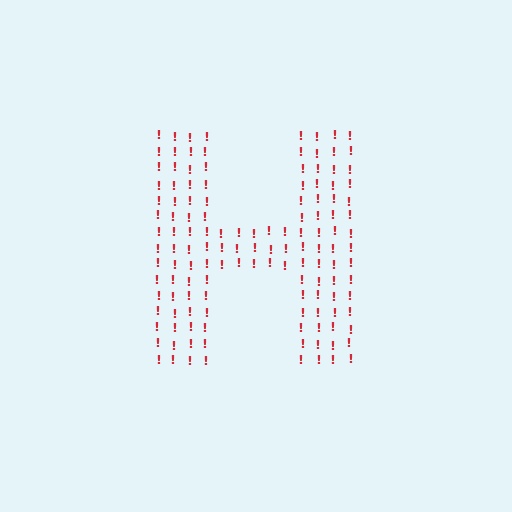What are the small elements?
The small elements are exclamation marks.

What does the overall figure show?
The overall figure shows the letter H.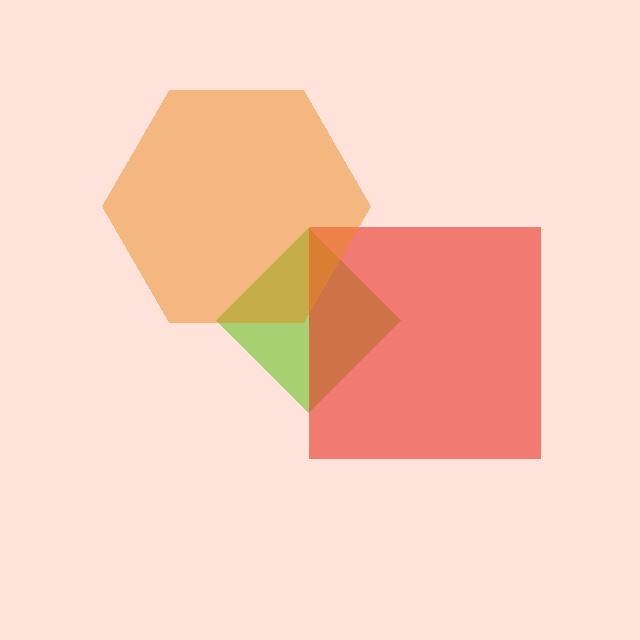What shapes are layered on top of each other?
The layered shapes are: a lime diamond, a red square, an orange hexagon.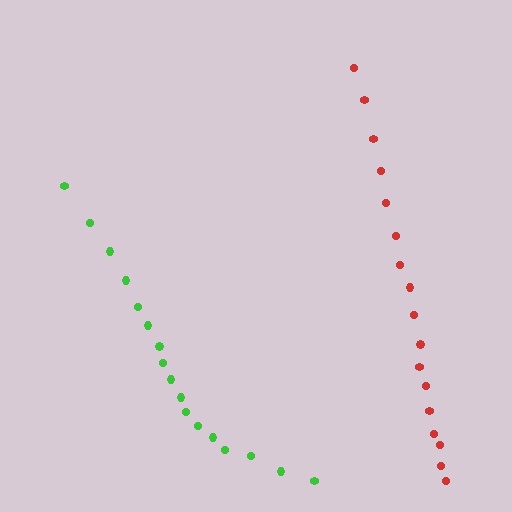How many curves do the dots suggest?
There are 2 distinct paths.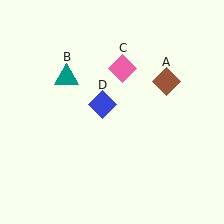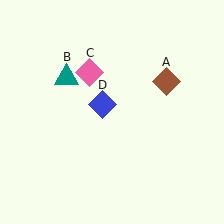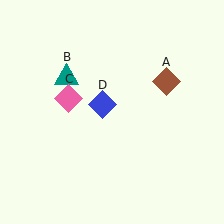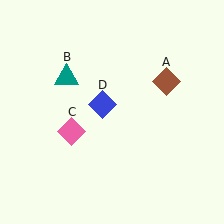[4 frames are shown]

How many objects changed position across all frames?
1 object changed position: pink diamond (object C).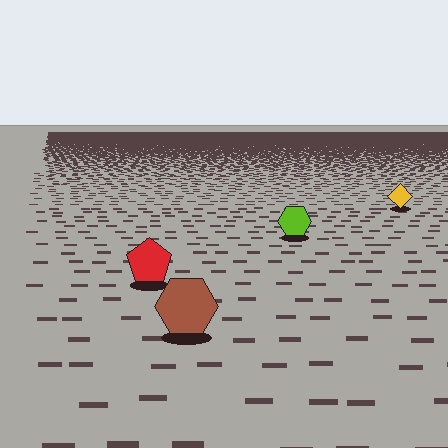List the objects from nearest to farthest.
From nearest to farthest: the brown hexagon, the red pentagon, the lime hexagon, the yellow diamond.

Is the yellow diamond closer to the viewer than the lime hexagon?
No. The lime hexagon is closer — you can tell from the texture gradient: the ground texture is coarser near it.